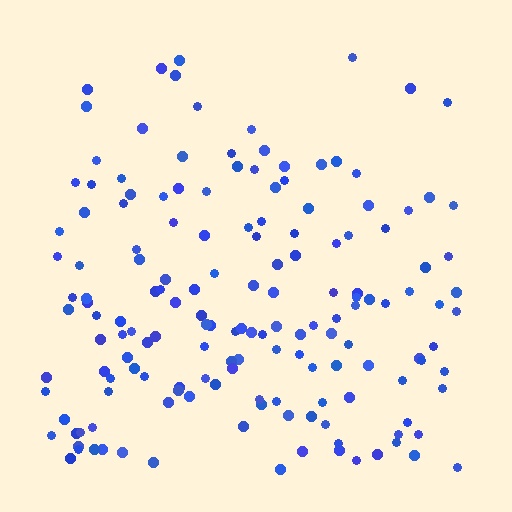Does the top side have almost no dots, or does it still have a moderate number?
Still a moderate number, just noticeably fewer than the bottom.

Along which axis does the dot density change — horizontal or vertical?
Vertical.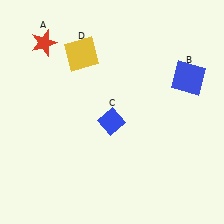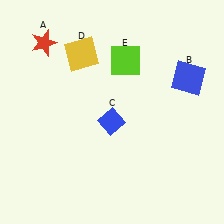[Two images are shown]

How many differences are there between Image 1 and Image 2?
There is 1 difference between the two images.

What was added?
A lime square (E) was added in Image 2.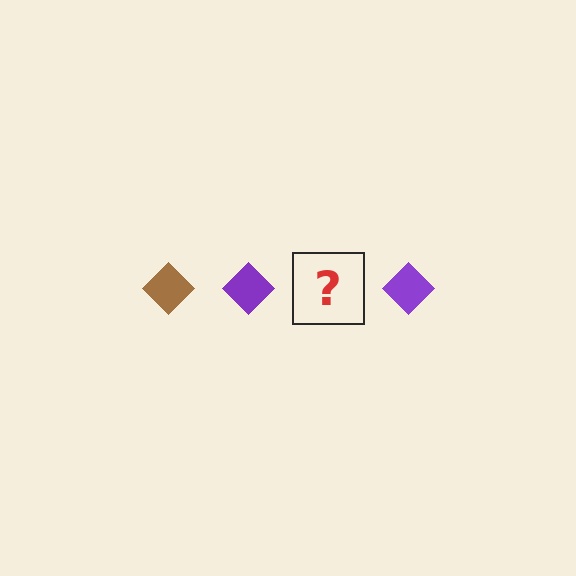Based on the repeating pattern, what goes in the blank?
The blank should be a brown diamond.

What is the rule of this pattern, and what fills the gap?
The rule is that the pattern cycles through brown, purple diamonds. The gap should be filled with a brown diamond.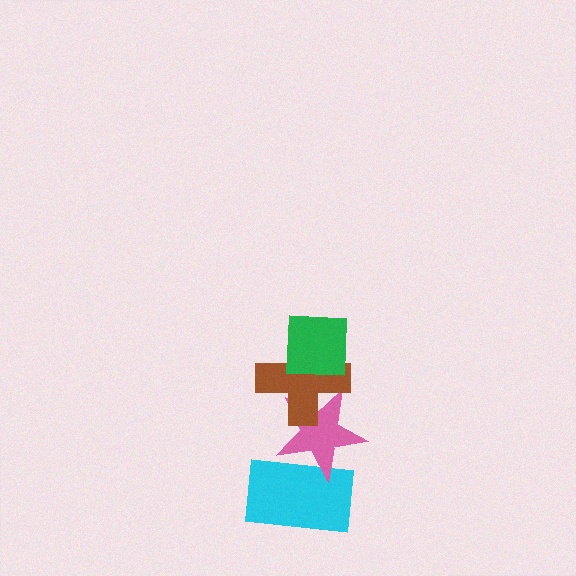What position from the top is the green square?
The green square is 1st from the top.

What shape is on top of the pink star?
The brown cross is on top of the pink star.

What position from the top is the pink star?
The pink star is 3rd from the top.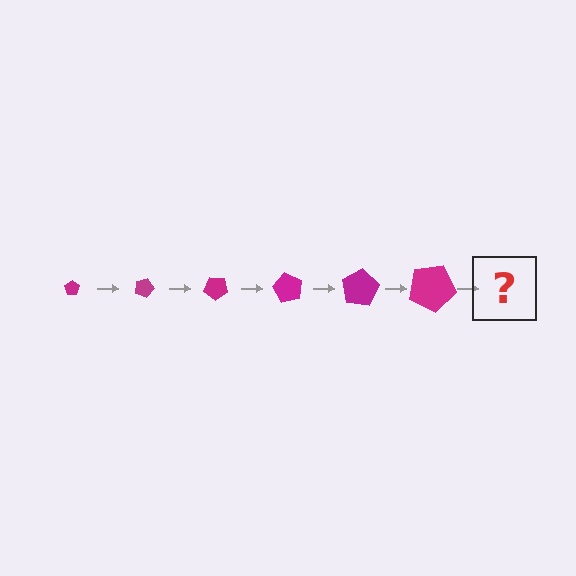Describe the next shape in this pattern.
It should be a pentagon, larger than the previous one and rotated 120 degrees from the start.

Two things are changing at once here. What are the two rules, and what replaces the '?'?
The two rules are that the pentagon grows larger each step and it rotates 20 degrees each step. The '?' should be a pentagon, larger than the previous one and rotated 120 degrees from the start.